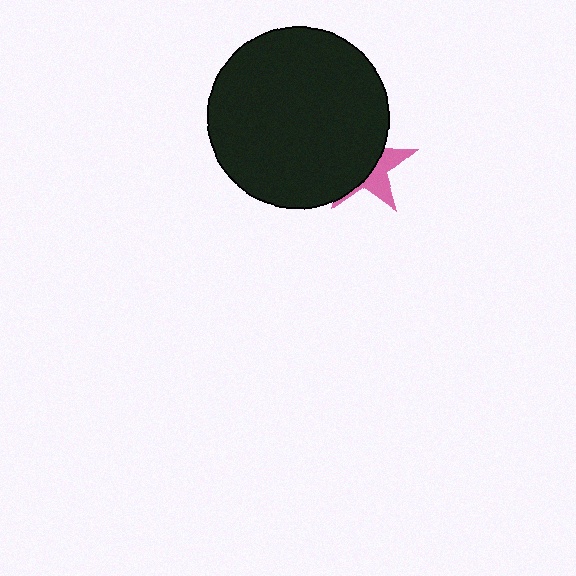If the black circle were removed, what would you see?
You would see the complete pink star.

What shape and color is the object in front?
The object in front is a black circle.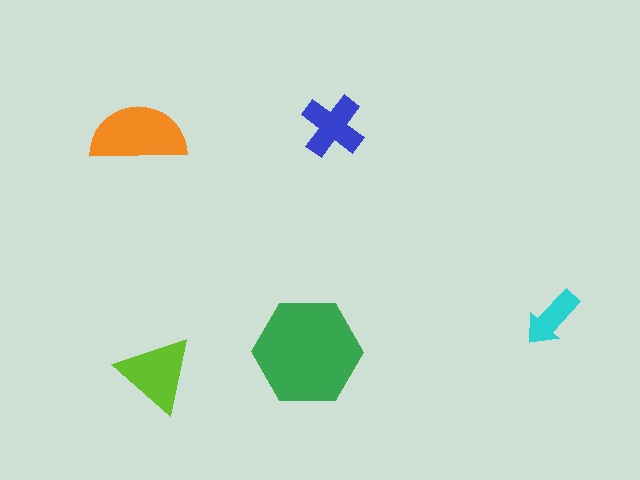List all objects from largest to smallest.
The green hexagon, the orange semicircle, the lime triangle, the blue cross, the cyan arrow.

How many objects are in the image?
There are 5 objects in the image.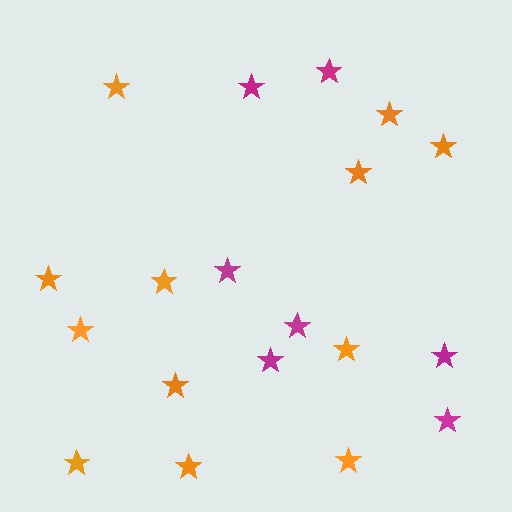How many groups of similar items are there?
There are 2 groups: one group of magenta stars (7) and one group of orange stars (12).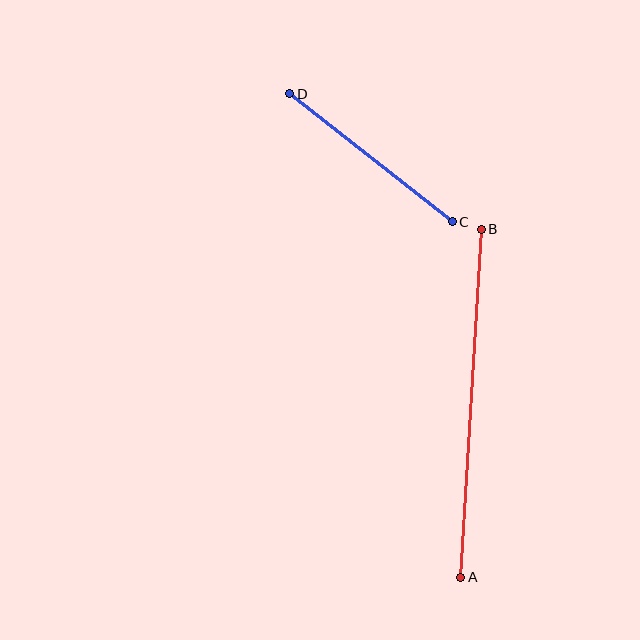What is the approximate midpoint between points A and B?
The midpoint is at approximately (471, 403) pixels.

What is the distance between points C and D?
The distance is approximately 207 pixels.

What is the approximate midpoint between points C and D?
The midpoint is at approximately (371, 158) pixels.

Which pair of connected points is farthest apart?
Points A and B are farthest apart.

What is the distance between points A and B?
The distance is approximately 349 pixels.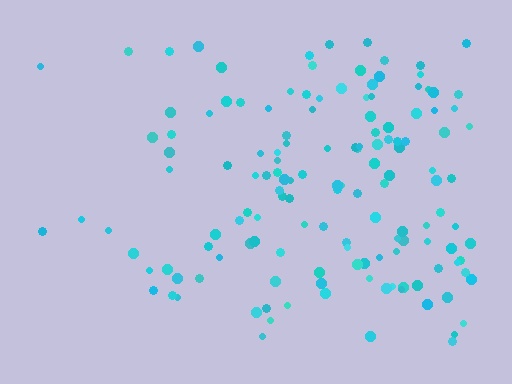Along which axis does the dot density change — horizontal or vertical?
Horizontal.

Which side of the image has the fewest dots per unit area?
The left.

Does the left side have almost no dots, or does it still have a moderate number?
Still a moderate number, just noticeably fewer than the right.